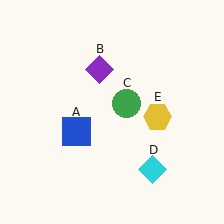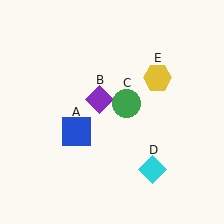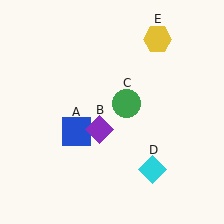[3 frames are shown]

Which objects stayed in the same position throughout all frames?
Blue square (object A) and green circle (object C) and cyan diamond (object D) remained stationary.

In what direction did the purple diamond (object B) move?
The purple diamond (object B) moved down.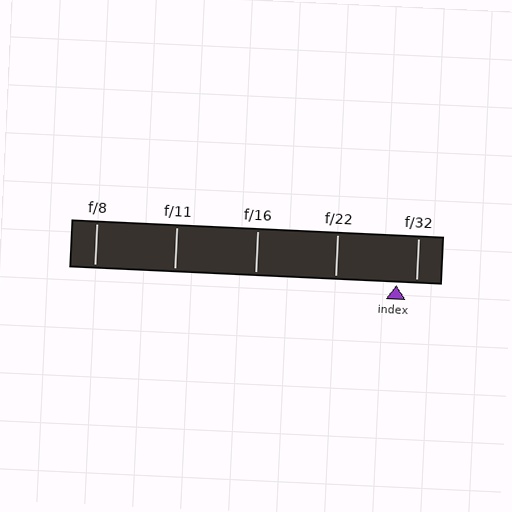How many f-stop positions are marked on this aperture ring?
There are 5 f-stop positions marked.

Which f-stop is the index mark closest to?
The index mark is closest to f/32.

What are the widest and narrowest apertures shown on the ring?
The widest aperture shown is f/8 and the narrowest is f/32.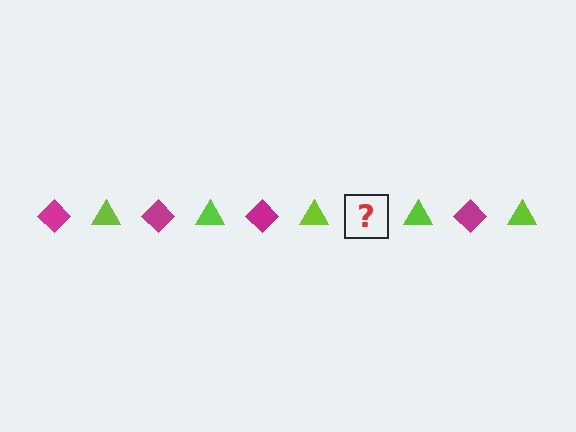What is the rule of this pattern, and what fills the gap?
The rule is that the pattern alternates between magenta diamond and lime triangle. The gap should be filled with a magenta diamond.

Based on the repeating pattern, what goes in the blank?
The blank should be a magenta diamond.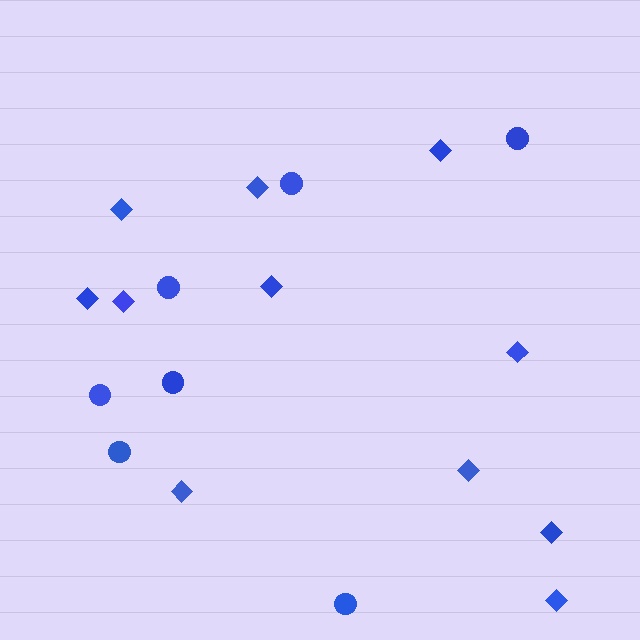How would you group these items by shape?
There are 2 groups: one group of circles (7) and one group of diamonds (11).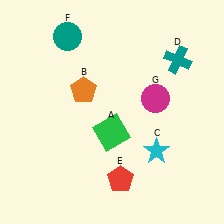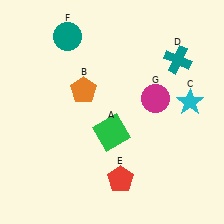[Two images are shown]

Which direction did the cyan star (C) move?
The cyan star (C) moved up.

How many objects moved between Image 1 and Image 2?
1 object moved between the two images.